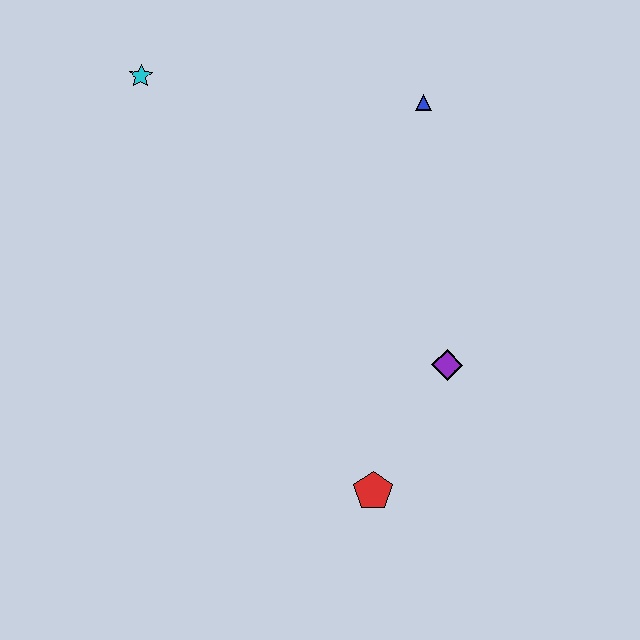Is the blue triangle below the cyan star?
Yes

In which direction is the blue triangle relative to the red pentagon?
The blue triangle is above the red pentagon.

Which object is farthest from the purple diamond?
The cyan star is farthest from the purple diamond.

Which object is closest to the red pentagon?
The purple diamond is closest to the red pentagon.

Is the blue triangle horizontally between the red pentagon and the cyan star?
No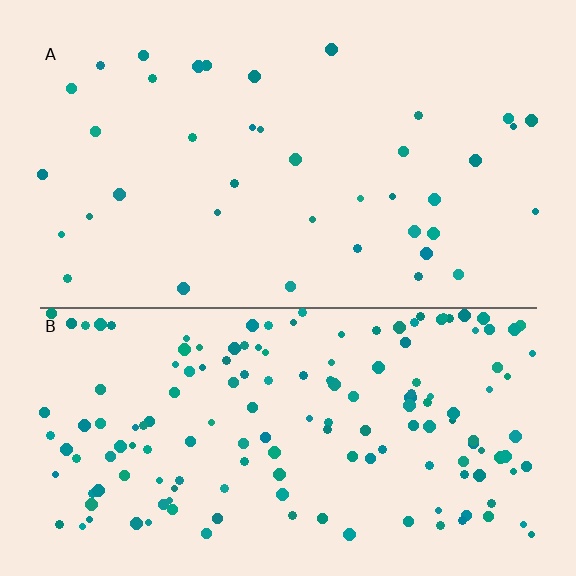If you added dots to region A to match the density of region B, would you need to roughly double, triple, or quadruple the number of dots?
Approximately quadruple.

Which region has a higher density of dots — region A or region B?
B (the bottom).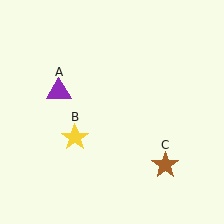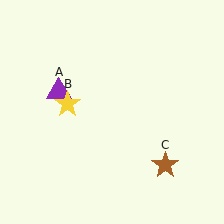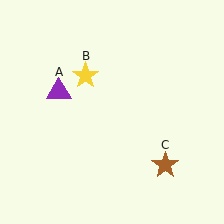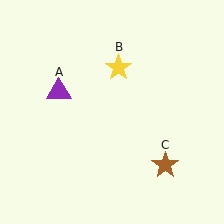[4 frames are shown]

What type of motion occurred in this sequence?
The yellow star (object B) rotated clockwise around the center of the scene.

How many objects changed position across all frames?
1 object changed position: yellow star (object B).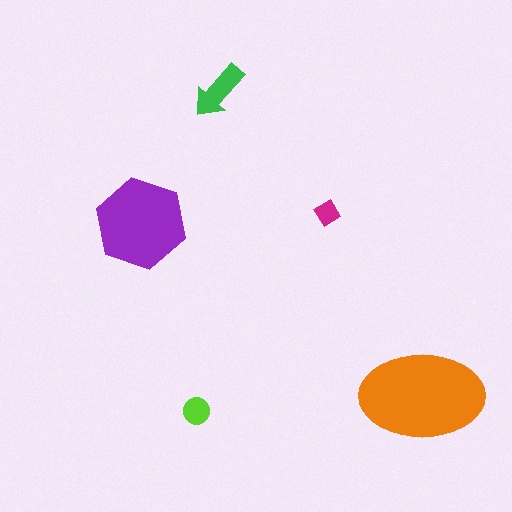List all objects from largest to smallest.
The orange ellipse, the purple hexagon, the green arrow, the lime circle, the magenta diamond.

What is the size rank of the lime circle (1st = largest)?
4th.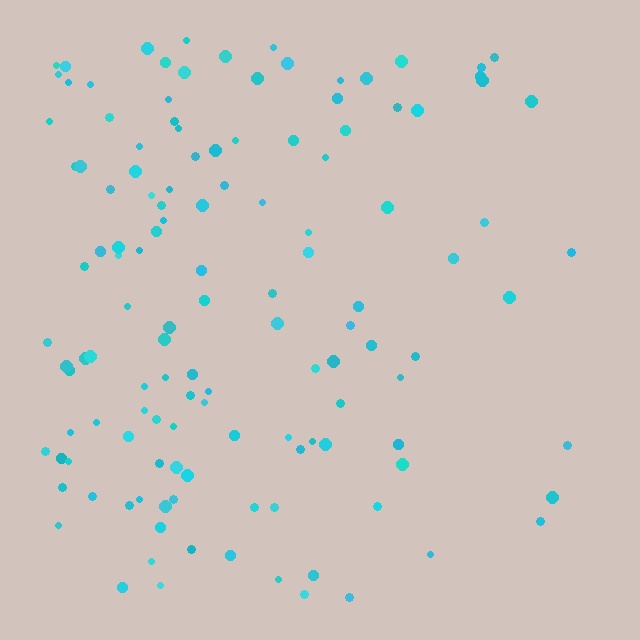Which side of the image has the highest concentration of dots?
The left.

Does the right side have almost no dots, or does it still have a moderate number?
Still a moderate number, just noticeably fewer than the left.